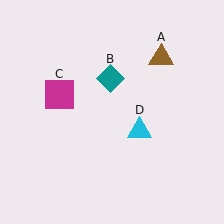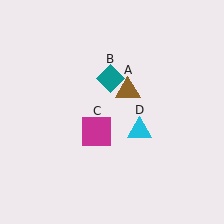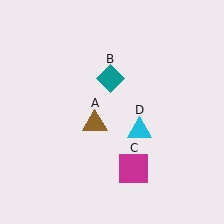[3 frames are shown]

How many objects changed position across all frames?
2 objects changed position: brown triangle (object A), magenta square (object C).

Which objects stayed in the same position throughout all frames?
Teal diamond (object B) and cyan triangle (object D) remained stationary.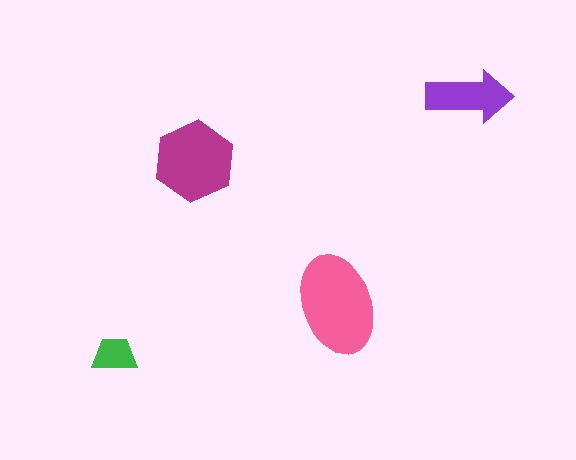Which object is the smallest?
The green trapezoid.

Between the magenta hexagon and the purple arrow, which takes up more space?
The magenta hexagon.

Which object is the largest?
The pink ellipse.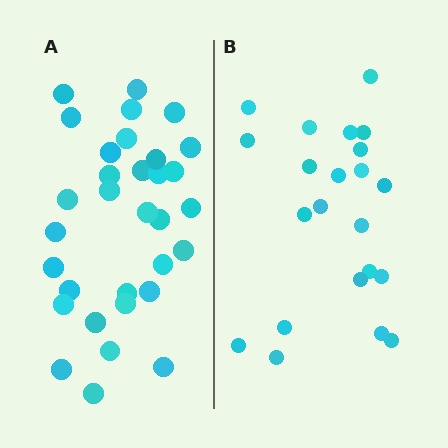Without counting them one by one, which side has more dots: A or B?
Region A (the left region) has more dots.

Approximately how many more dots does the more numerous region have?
Region A has roughly 10 or so more dots than region B.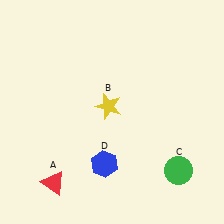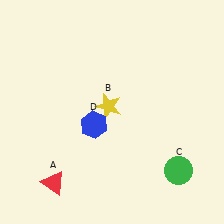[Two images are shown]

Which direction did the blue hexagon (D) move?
The blue hexagon (D) moved up.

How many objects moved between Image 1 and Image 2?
1 object moved between the two images.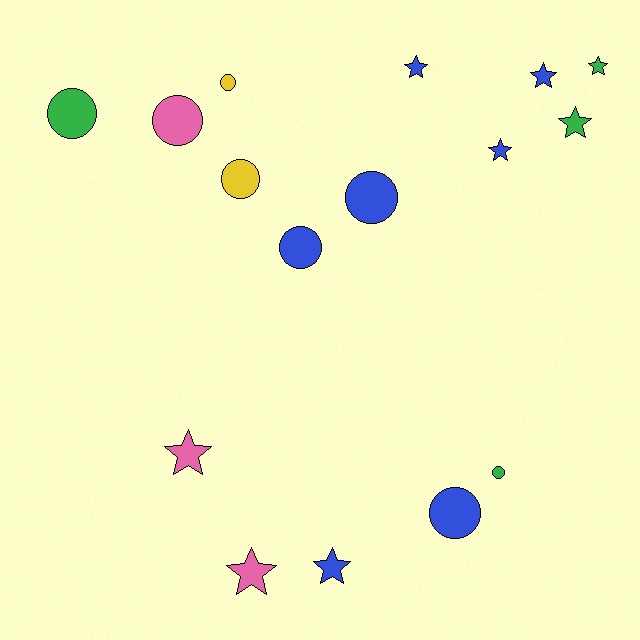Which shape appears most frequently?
Star, with 8 objects.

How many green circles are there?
There are 2 green circles.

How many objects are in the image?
There are 16 objects.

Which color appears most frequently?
Blue, with 7 objects.